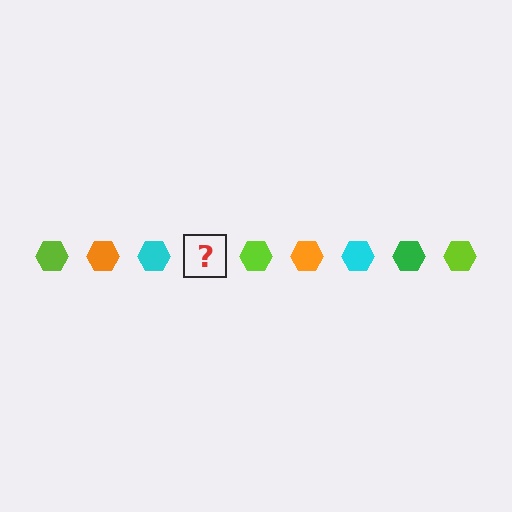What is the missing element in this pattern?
The missing element is a green hexagon.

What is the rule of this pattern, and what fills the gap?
The rule is that the pattern cycles through lime, orange, cyan, green hexagons. The gap should be filled with a green hexagon.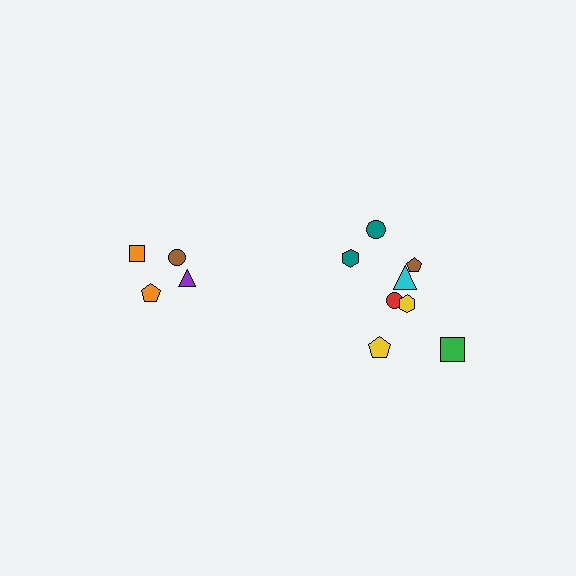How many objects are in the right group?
There are 8 objects.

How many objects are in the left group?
There are 4 objects.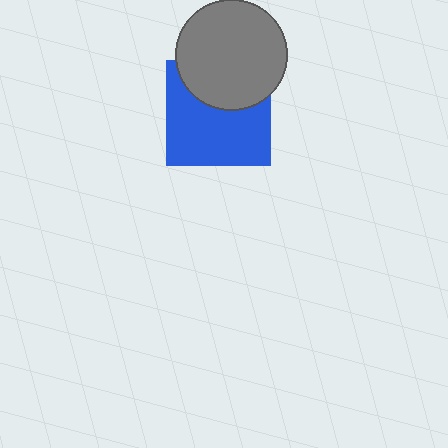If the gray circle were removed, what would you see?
You would see the complete blue square.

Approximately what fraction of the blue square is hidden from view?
Roughly 36% of the blue square is hidden behind the gray circle.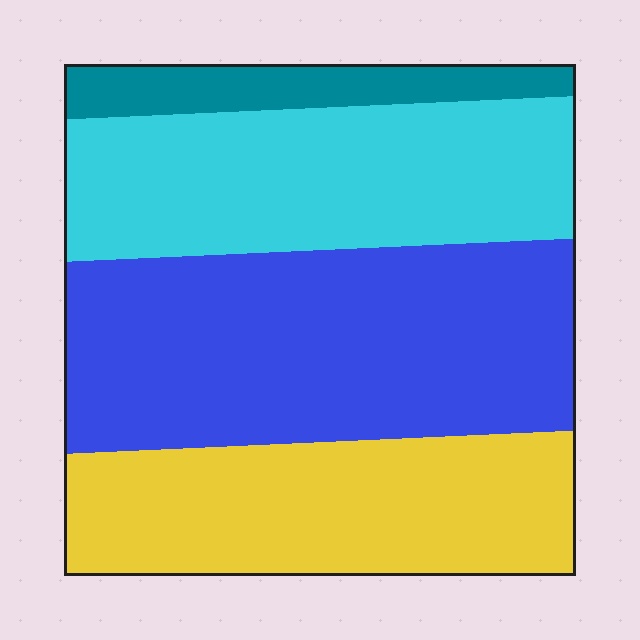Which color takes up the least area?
Teal, at roughly 10%.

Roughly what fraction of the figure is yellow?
Yellow covers around 25% of the figure.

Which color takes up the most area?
Blue, at roughly 40%.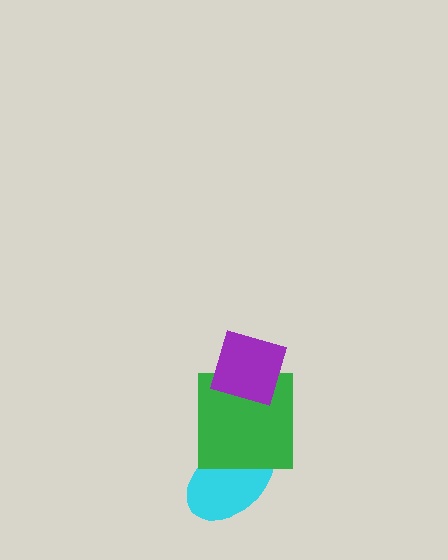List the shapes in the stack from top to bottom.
From top to bottom: the purple diamond, the green square, the cyan ellipse.